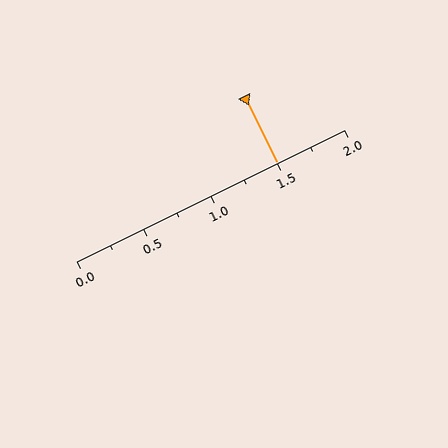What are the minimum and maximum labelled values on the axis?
The axis runs from 0.0 to 2.0.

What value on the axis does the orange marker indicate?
The marker indicates approximately 1.5.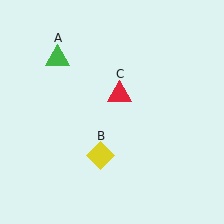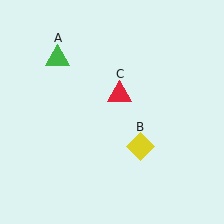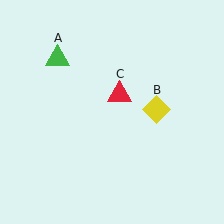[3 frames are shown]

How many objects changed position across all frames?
1 object changed position: yellow diamond (object B).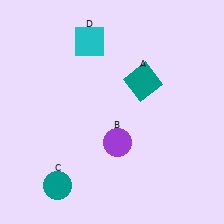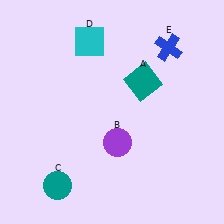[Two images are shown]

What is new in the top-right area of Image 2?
A blue cross (E) was added in the top-right area of Image 2.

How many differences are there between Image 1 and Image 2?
There is 1 difference between the two images.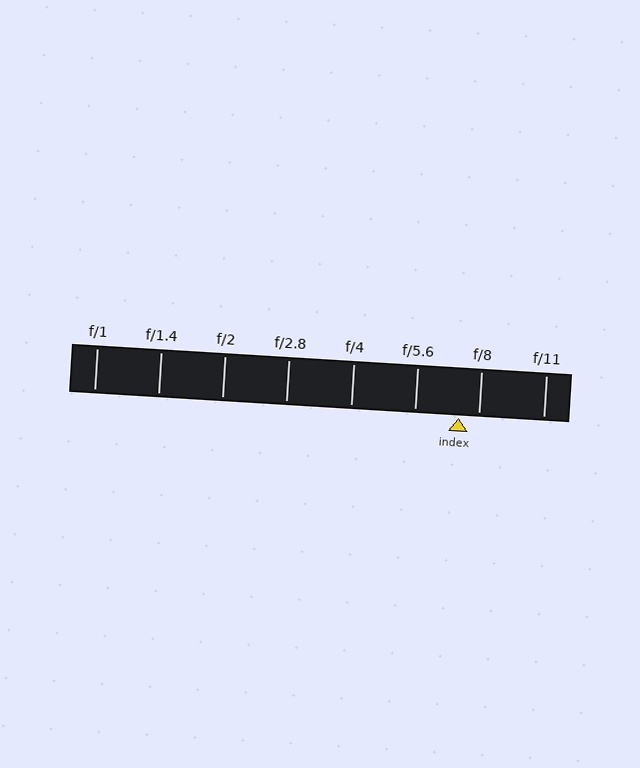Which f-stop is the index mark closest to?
The index mark is closest to f/8.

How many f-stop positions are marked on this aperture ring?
There are 8 f-stop positions marked.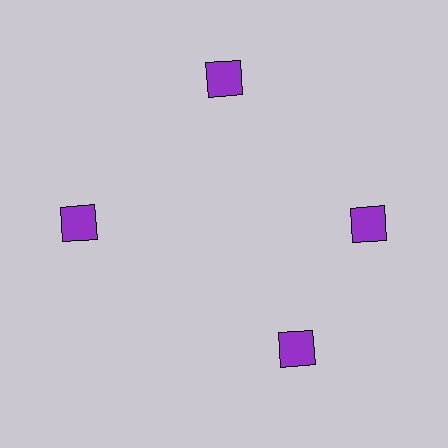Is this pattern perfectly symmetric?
No. The 4 purple squares are arranged in a ring, but one element near the 6 o'clock position is rotated out of alignment along the ring, breaking the 4-fold rotational symmetry.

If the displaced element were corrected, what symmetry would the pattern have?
It would have 4-fold rotational symmetry — the pattern would map onto itself every 90 degrees.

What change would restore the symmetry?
The symmetry would be restored by rotating it back into even spacing with its neighbors so that all 4 squares sit at equal angles and equal distance from the center.